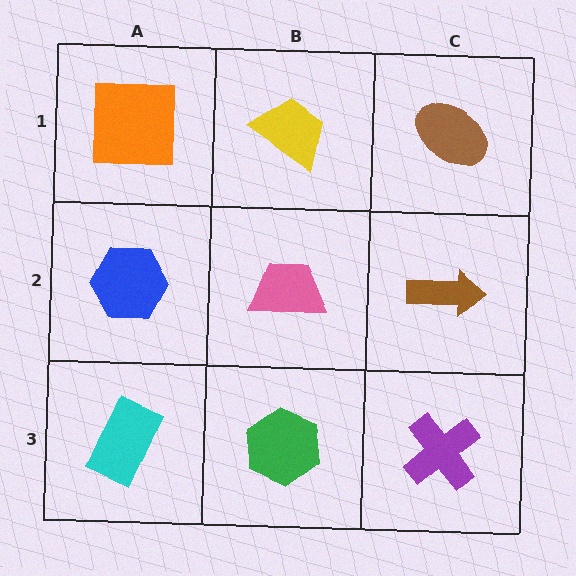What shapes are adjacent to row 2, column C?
A brown ellipse (row 1, column C), a purple cross (row 3, column C), a pink trapezoid (row 2, column B).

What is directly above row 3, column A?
A blue hexagon.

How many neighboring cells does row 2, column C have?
3.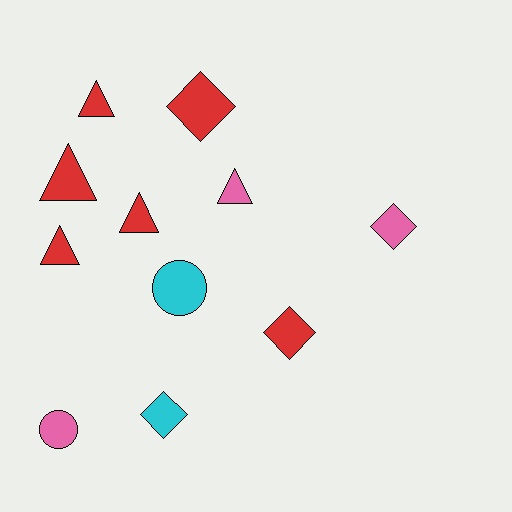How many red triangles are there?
There are 4 red triangles.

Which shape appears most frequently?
Triangle, with 5 objects.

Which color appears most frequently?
Red, with 6 objects.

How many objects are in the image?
There are 11 objects.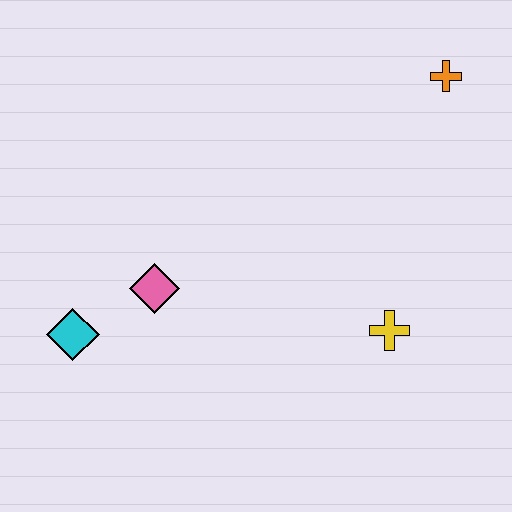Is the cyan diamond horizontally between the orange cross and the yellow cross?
No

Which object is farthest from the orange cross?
The cyan diamond is farthest from the orange cross.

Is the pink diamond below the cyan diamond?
No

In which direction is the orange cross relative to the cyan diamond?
The orange cross is to the right of the cyan diamond.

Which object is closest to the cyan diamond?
The pink diamond is closest to the cyan diamond.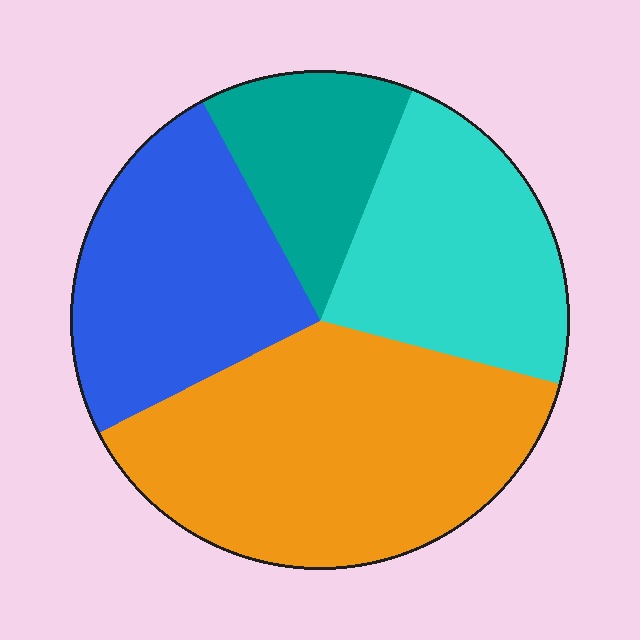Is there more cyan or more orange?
Orange.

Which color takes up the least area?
Teal, at roughly 15%.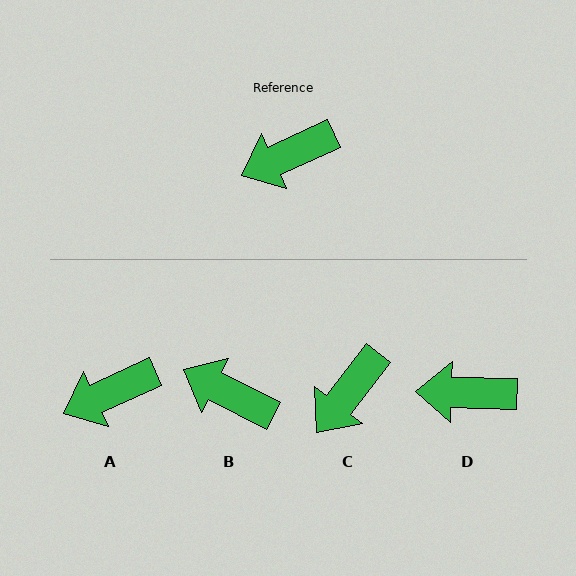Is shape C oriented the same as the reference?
No, it is off by about 28 degrees.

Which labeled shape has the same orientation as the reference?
A.